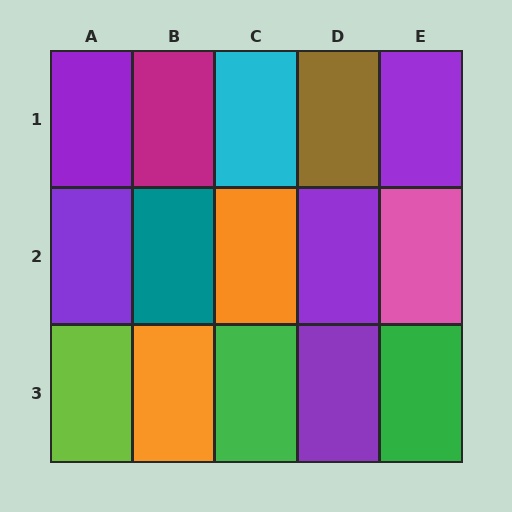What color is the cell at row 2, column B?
Teal.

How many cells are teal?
1 cell is teal.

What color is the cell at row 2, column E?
Pink.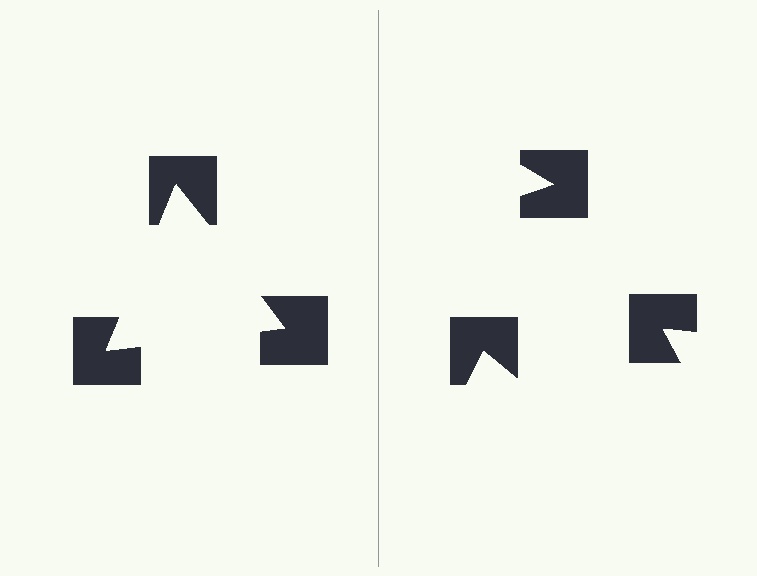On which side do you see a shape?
An illusory triangle appears on the left side. On the right side the wedge cuts are rotated, so no coherent shape forms.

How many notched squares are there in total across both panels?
6 — 3 on each side.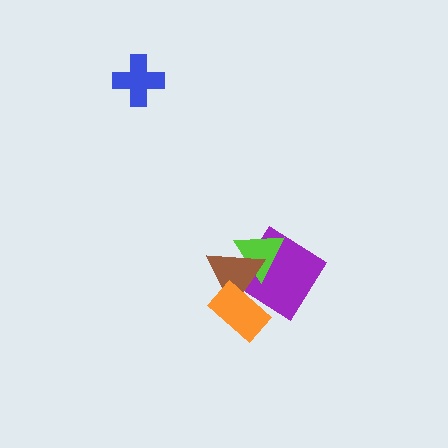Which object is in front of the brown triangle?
The orange rectangle is in front of the brown triangle.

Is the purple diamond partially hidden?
Yes, it is partially covered by another shape.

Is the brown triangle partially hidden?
Yes, it is partially covered by another shape.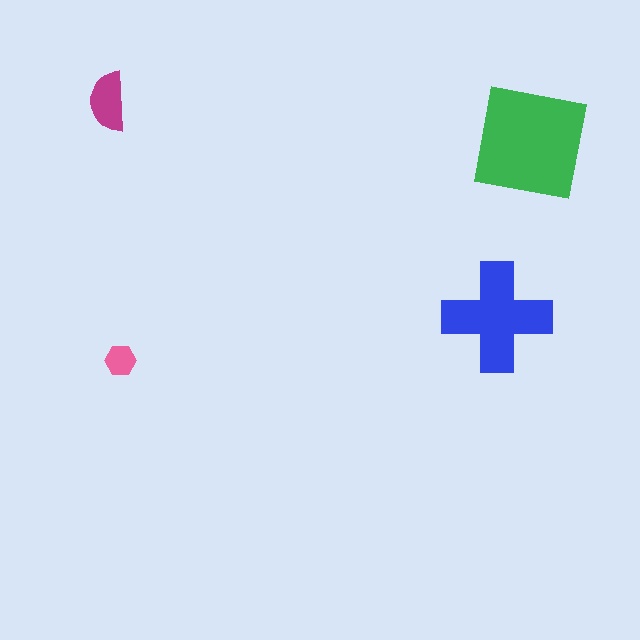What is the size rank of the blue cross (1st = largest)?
2nd.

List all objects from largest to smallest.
The green square, the blue cross, the magenta semicircle, the pink hexagon.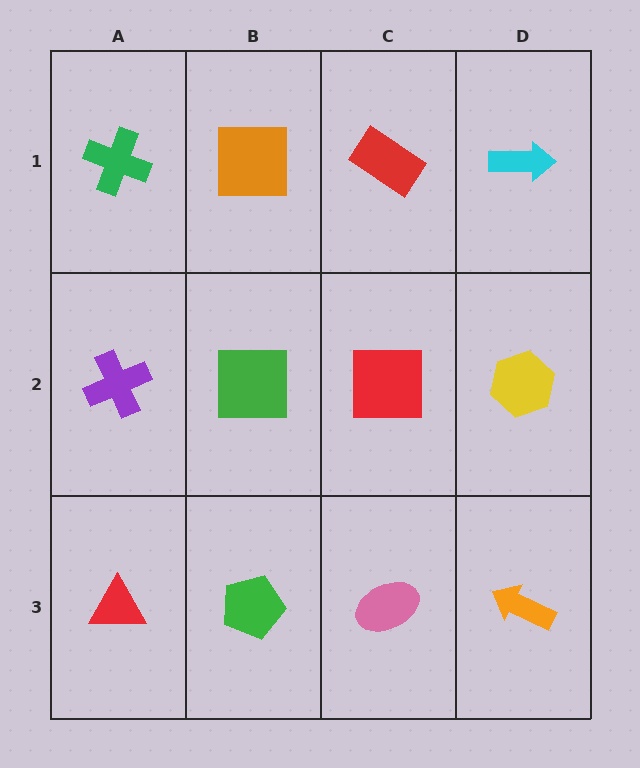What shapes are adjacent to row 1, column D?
A yellow hexagon (row 2, column D), a red rectangle (row 1, column C).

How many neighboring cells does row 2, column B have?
4.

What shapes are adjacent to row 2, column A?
A green cross (row 1, column A), a red triangle (row 3, column A), a green square (row 2, column B).